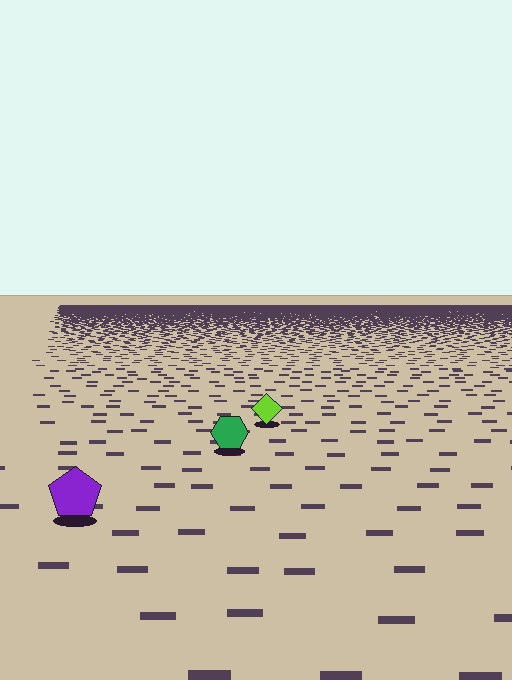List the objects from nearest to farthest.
From nearest to farthest: the purple pentagon, the green hexagon, the lime diamond.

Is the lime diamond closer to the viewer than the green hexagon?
No. The green hexagon is closer — you can tell from the texture gradient: the ground texture is coarser near it.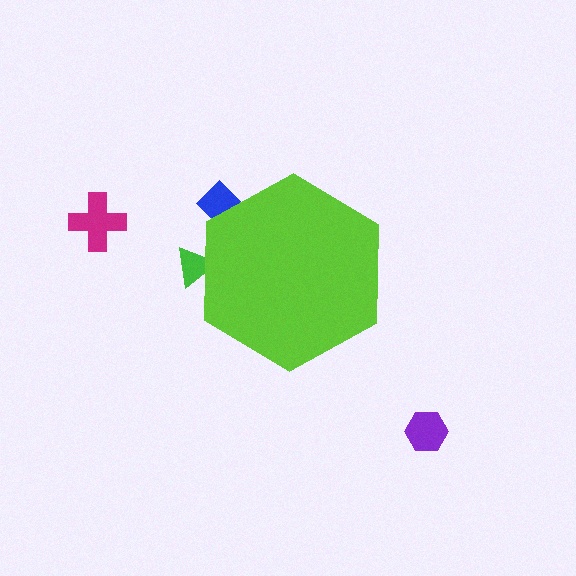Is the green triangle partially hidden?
Yes, the green triangle is partially hidden behind the lime hexagon.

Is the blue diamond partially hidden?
Yes, the blue diamond is partially hidden behind the lime hexagon.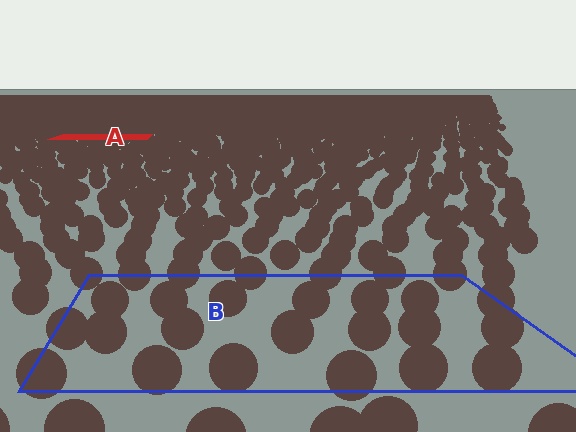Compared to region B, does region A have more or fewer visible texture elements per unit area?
Region A has more texture elements per unit area — they are packed more densely because it is farther away.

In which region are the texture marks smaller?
The texture marks are smaller in region A, because it is farther away.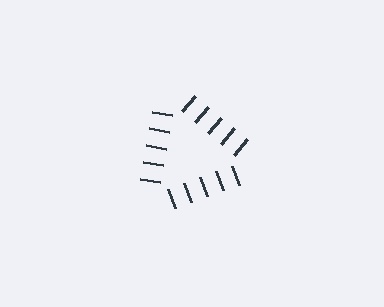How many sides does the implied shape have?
3 sides — the line-ends trace a triangle.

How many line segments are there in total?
15 — 5 along each of the 3 edges.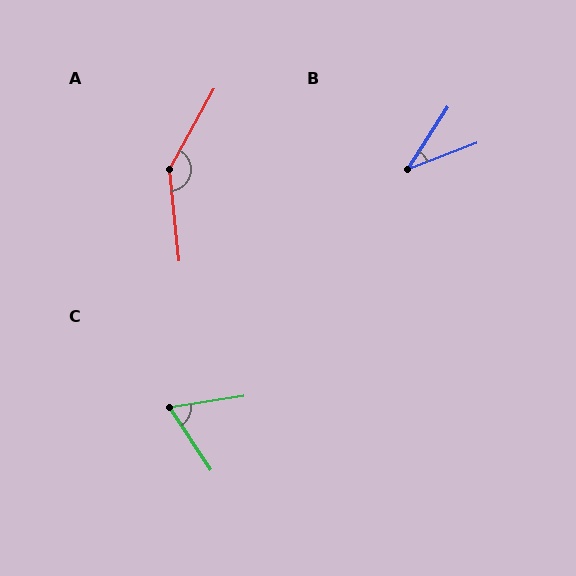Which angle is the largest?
A, at approximately 146 degrees.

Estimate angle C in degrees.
Approximately 65 degrees.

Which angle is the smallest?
B, at approximately 36 degrees.